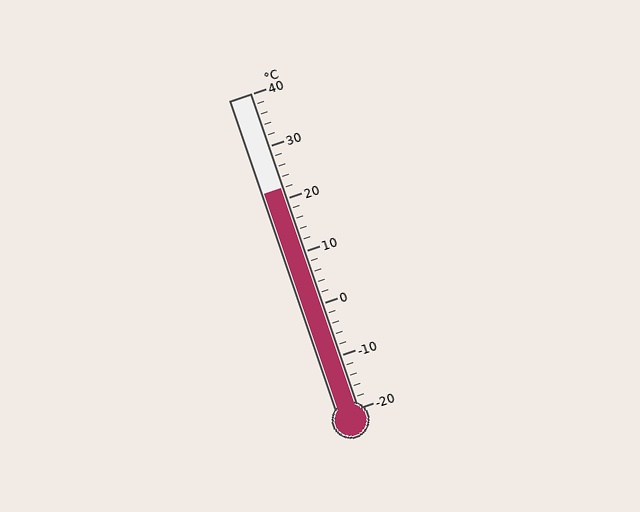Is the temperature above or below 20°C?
The temperature is above 20°C.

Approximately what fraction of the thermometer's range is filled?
The thermometer is filled to approximately 70% of its range.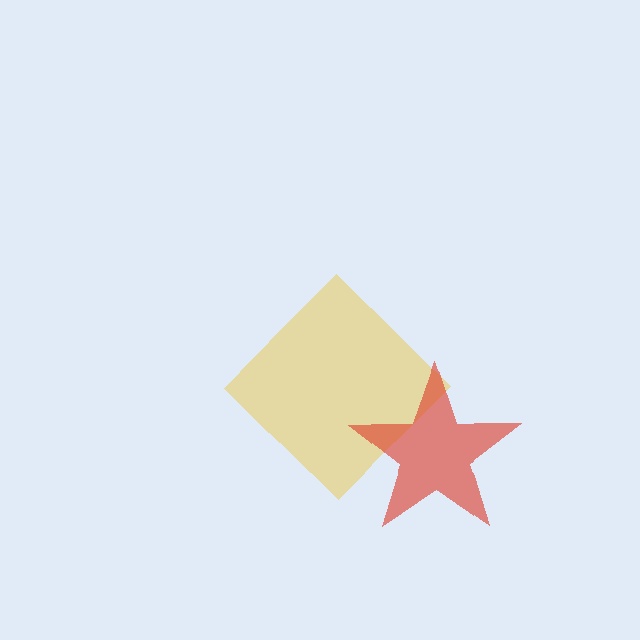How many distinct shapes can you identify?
There are 2 distinct shapes: a yellow diamond, a red star.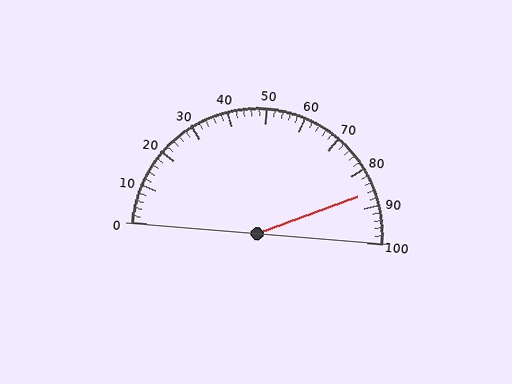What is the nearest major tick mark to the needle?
The nearest major tick mark is 90.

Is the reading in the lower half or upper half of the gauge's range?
The reading is in the upper half of the range (0 to 100).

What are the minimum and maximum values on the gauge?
The gauge ranges from 0 to 100.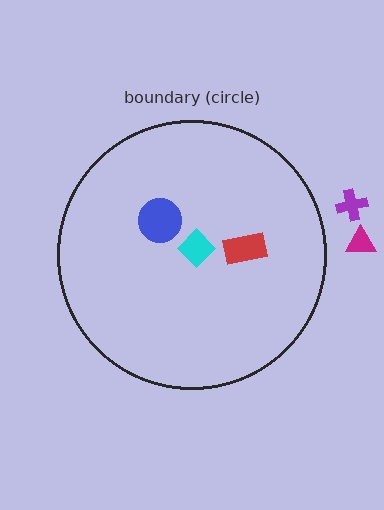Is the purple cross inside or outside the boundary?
Outside.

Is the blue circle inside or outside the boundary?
Inside.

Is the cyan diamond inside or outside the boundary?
Inside.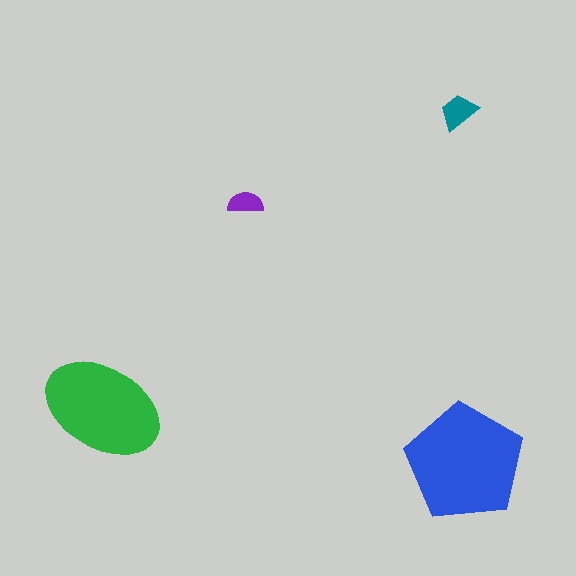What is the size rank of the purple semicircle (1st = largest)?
4th.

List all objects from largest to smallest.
The blue pentagon, the green ellipse, the teal trapezoid, the purple semicircle.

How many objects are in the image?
There are 4 objects in the image.